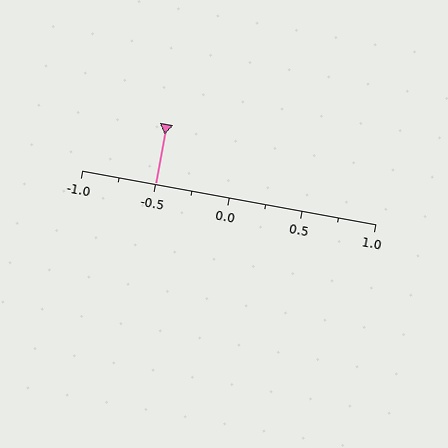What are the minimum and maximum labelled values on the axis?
The axis runs from -1.0 to 1.0.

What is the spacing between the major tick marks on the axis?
The major ticks are spaced 0.5 apart.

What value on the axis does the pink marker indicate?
The marker indicates approximately -0.5.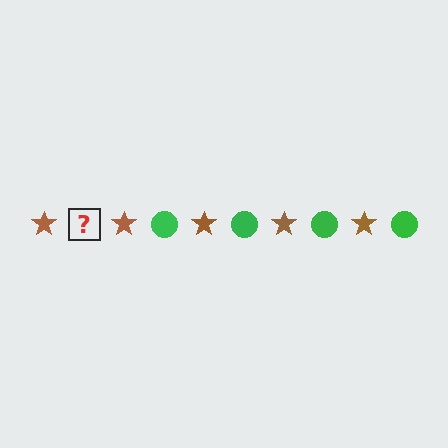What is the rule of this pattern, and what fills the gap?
The rule is that the pattern alternates between brown star and green circle. The gap should be filled with a green circle.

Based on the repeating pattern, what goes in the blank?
The blank should be a green circle.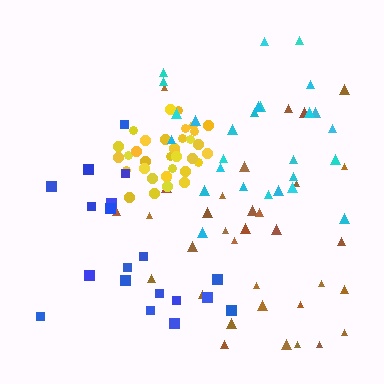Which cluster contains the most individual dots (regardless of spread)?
Yellow (35).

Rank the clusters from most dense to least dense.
yellow, blue, cyan, brown.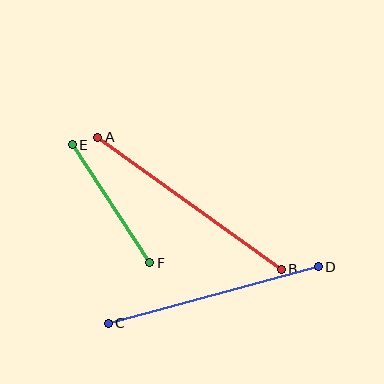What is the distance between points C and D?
The distance is approximately 218 pixels.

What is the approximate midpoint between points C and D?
The midpoint is at approximately (213, 295) pixels.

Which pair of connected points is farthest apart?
Points A and B are farthest apart.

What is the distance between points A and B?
The distance is approximately 226 pixels.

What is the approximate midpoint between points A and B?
The midpoint is at approximately (190, 203) pixels.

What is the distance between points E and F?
The distance is approximately 141 pixels.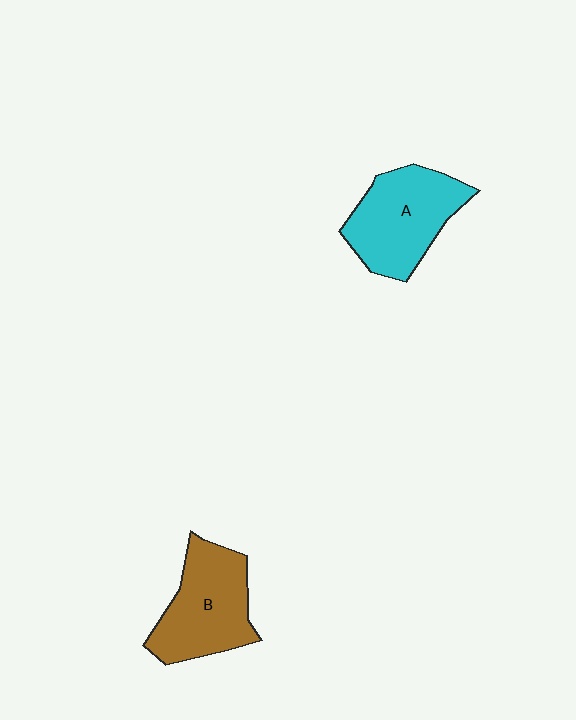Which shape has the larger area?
Shape A (cyan).